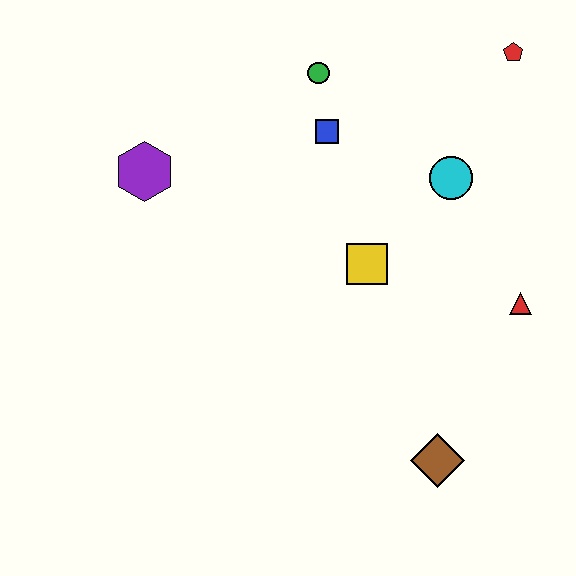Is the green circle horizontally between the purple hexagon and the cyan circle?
Yes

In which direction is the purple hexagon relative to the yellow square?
The purple hexagon is to the left of the yellow square.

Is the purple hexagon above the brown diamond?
Yes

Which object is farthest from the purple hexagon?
The brown diamond is farthest from the purple hexagon.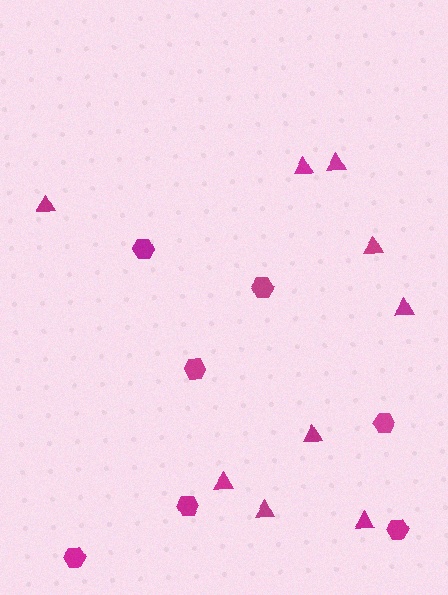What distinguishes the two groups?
There are 2 groups: one group of hexagons (7) and one group of triangles (9).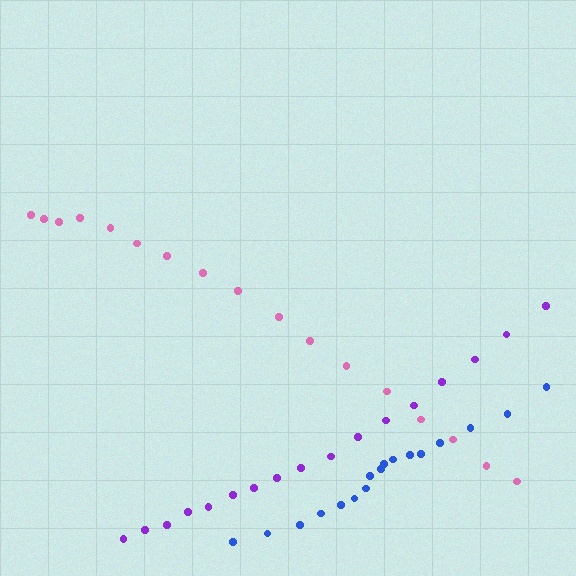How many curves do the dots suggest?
There are 3 distinct paths.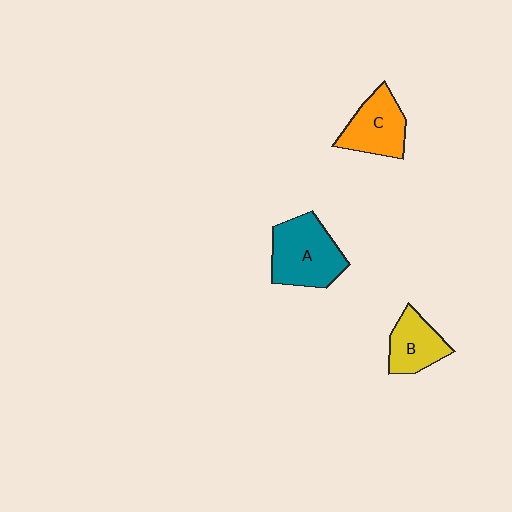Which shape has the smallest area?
Shape B (yellow).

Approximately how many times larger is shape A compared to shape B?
Approximately 1.5 times.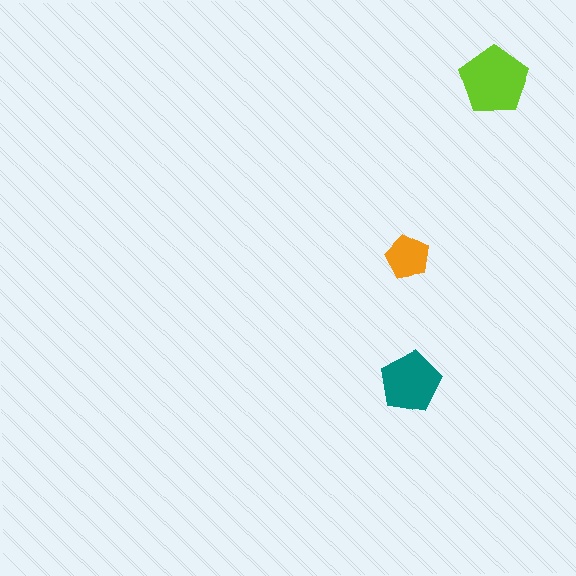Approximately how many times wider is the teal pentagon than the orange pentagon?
About 1.5 times wider.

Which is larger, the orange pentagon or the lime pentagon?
The lime one.